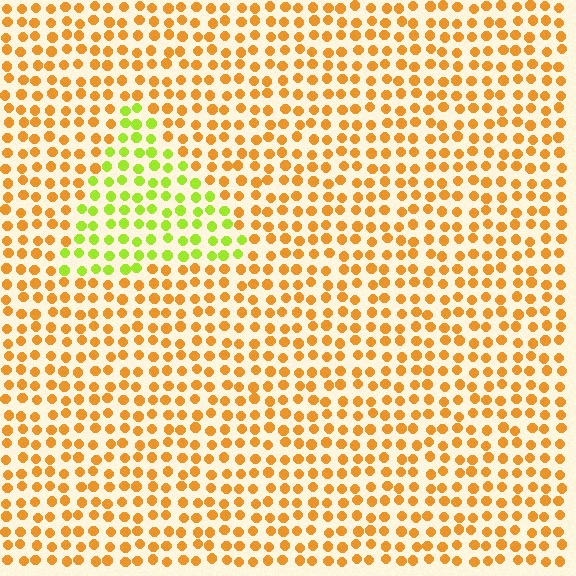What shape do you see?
I see a triangle.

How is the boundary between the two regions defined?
The boundary is defined purely by a slight shift in hue (about 51 degrees). Spacing, size, and orientation are identical on both sides.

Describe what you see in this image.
The image is filled with small orange elements in a uniform arrangement. A triangle-shaped region is visible where the elements are tinted to a slightly different hue, forming a subtle color boundary.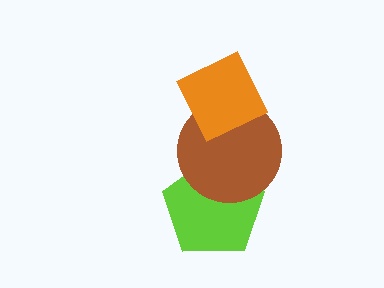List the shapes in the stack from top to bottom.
From top to bottom: the orange diamond, the brown circle, the lime pentagon.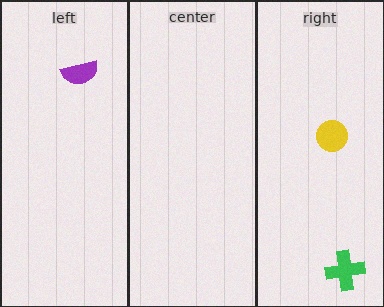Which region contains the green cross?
The right region.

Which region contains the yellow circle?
The right region.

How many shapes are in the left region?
1.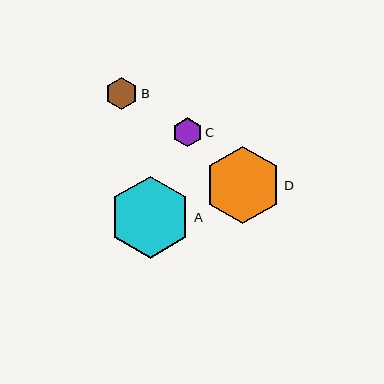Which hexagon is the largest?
Hexagon A is the largest with a size of approximately 82 pixels.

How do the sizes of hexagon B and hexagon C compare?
Hexagon B and hexagon C are approximately the same size.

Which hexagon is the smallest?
Hexagon C is the smallest with a size of approximately 29 pixels.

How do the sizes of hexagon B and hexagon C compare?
Hexagon B and hexagon C are approximately the same size.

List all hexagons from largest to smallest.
From largest to smallest: A, D, B, C.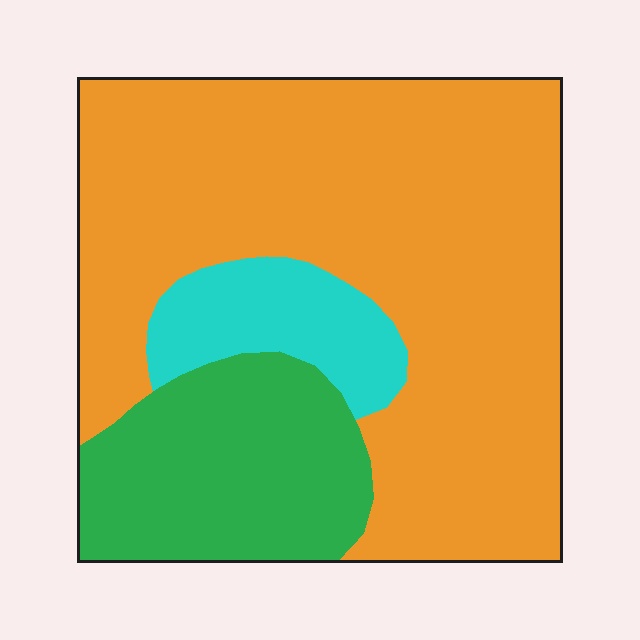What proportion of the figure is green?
Green covers about 20% of the figure.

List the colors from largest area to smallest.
From largest to smallest: orange, green, cyan.